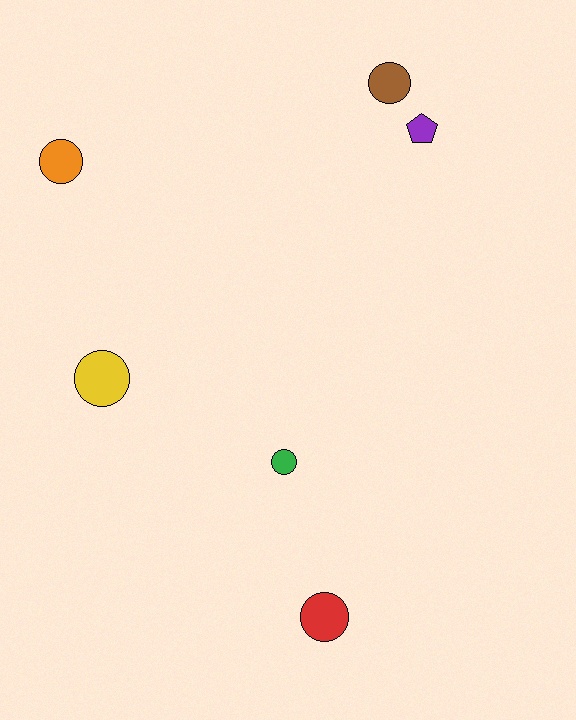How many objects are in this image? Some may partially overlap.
There are 6 objects.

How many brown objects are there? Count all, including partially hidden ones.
There is 1 brown object.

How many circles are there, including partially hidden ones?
There are 5 circles.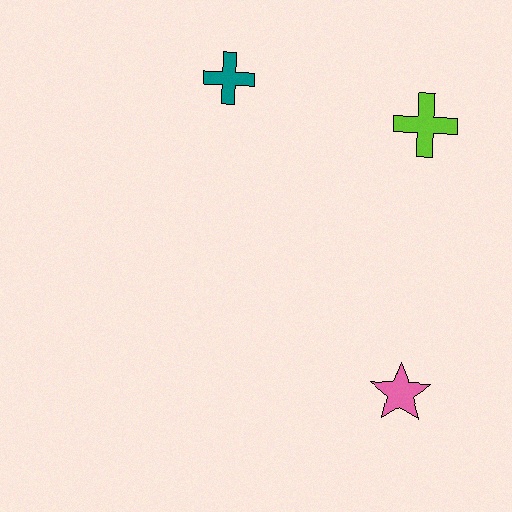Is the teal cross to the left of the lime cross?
Yes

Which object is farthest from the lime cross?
The pink star is farthest from the lime cross.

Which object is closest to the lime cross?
The teal cross is closest to the lime cross.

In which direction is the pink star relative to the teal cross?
The pink star is below the teal cross.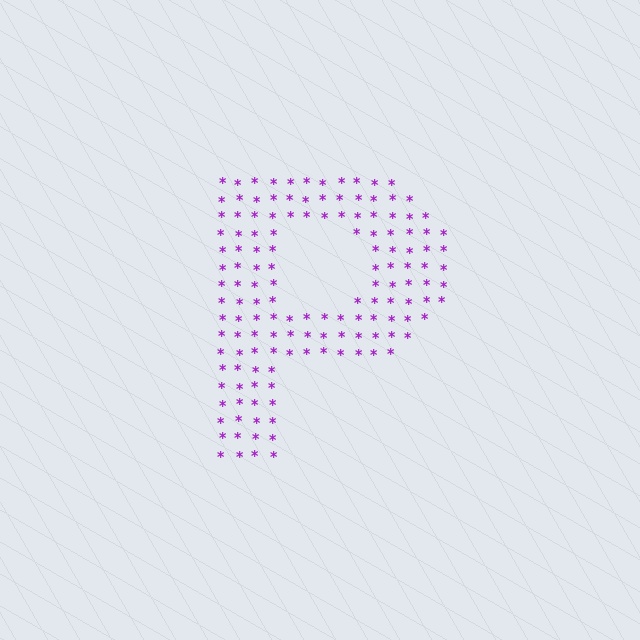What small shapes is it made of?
It is made of small asterisks.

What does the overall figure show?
The overall figure shows the letter P.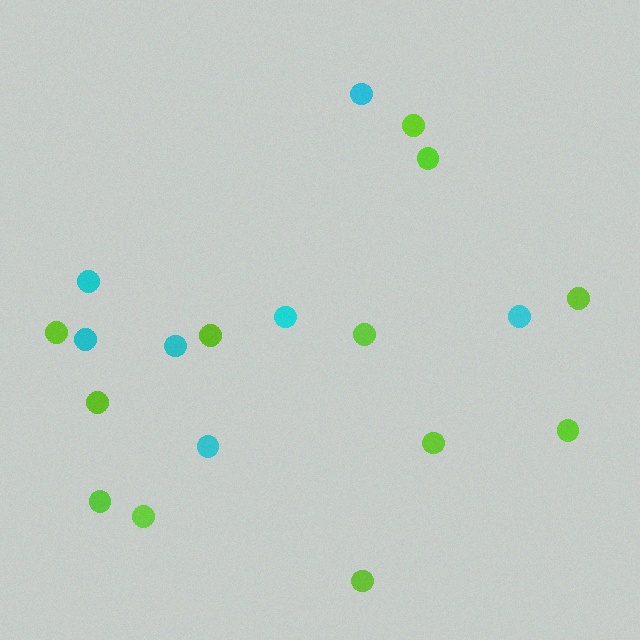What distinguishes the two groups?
There are 2 groups: one group of cyan circles (7) and one group of lime circles (12).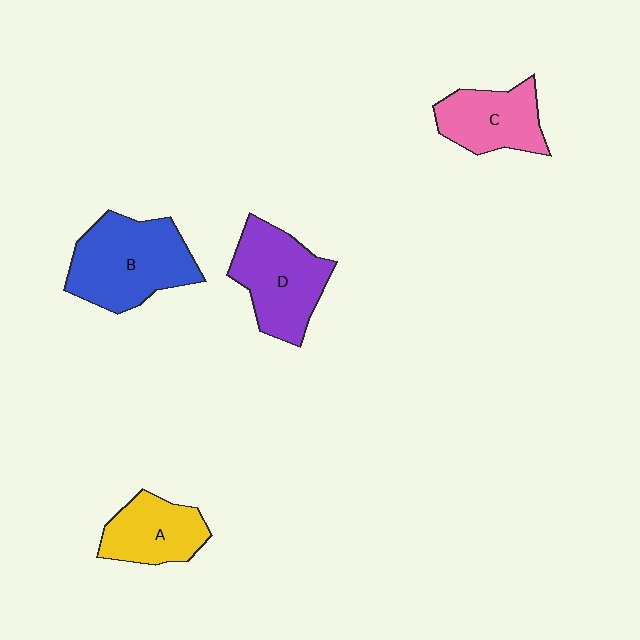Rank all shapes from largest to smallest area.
From largest to smallest: B (blue), D (purple), C (pink), A (yellow).